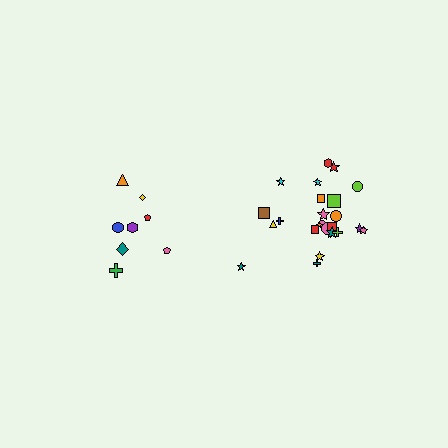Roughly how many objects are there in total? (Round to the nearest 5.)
Roughly 35 objects in total.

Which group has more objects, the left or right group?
The right group.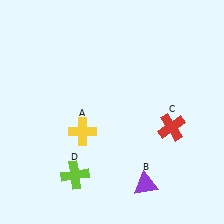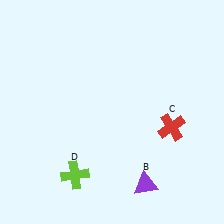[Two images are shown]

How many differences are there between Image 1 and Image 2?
There is 1 difference between the two images.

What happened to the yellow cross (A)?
The yellow cross (A) was removed in Image 2. It was in the bottom-left area of Image 1.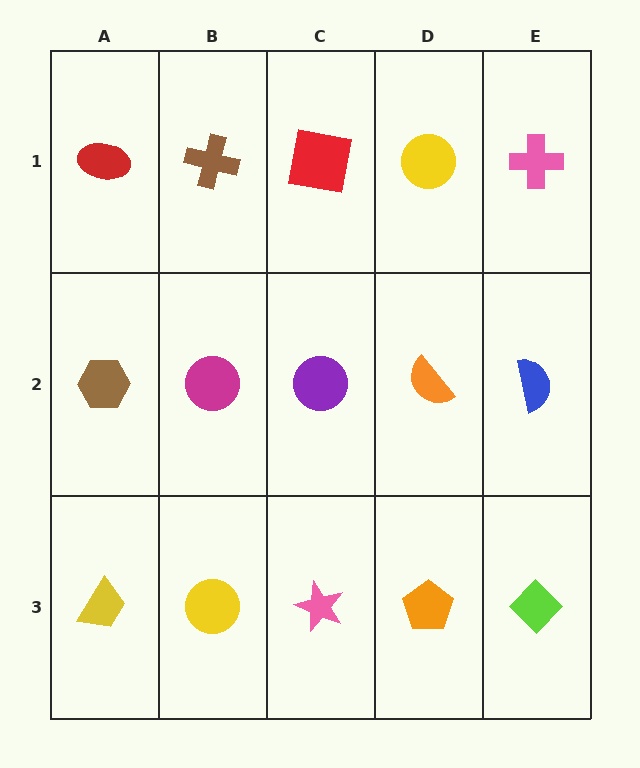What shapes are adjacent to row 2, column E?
A pink cross (row 1, column E), a lime diamond (row 3, column E), an orange semicircle (row 2, column D).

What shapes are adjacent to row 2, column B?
A brown cross (row 1, column B), a yellow circle (row 3, column B), a brown hexagon (row 2, column A), a purple circle (row 2, column C).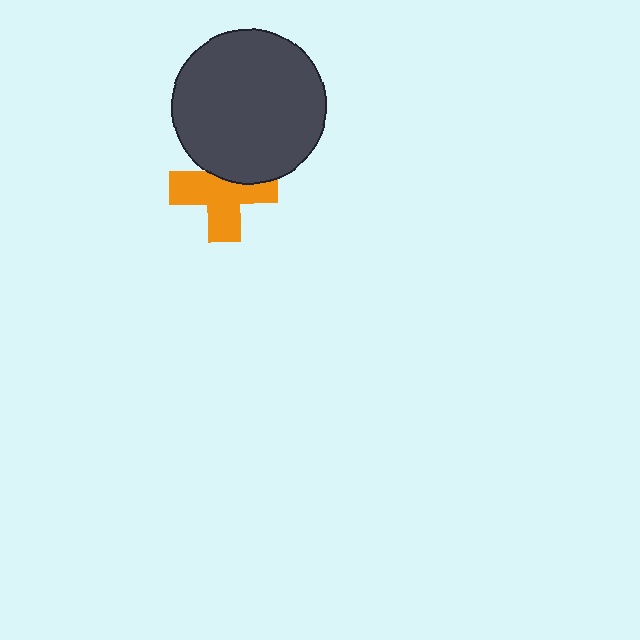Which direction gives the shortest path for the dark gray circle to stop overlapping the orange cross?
Moving up gives the shortest separation.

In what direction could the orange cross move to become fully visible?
The orange cross could move down. That would shift it out from behind the dark gray circle entirely.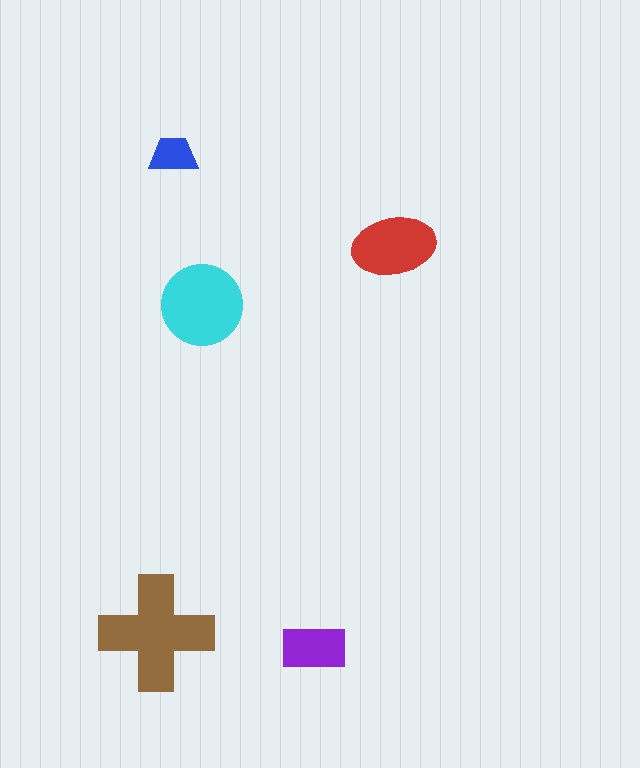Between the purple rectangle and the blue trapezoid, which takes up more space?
The purple rectangle.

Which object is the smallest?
The blue trapezoid.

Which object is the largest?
The brown cross.